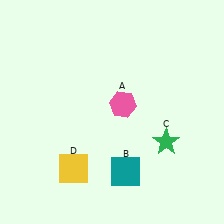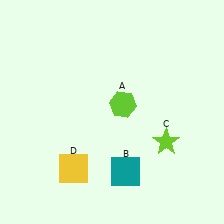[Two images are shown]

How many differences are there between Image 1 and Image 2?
There are 2 differences between the two images.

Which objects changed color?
A changed from pink to lime. C changed from green to lime.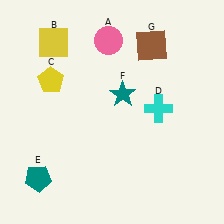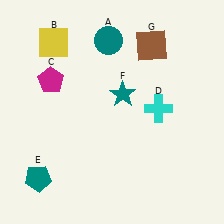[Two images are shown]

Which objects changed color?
A changed from pink to teal. C changed from yellow to magenta.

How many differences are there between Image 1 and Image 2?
There are 2 differences between the two images.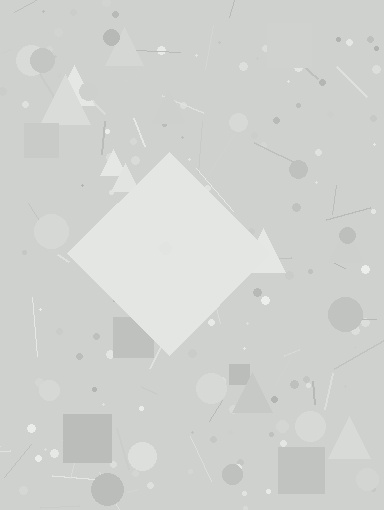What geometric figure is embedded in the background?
A diamond is embedded in the background.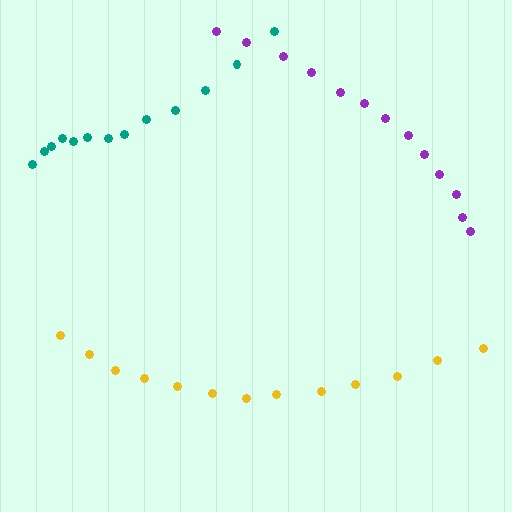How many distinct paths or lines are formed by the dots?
There are 3 distinct paths.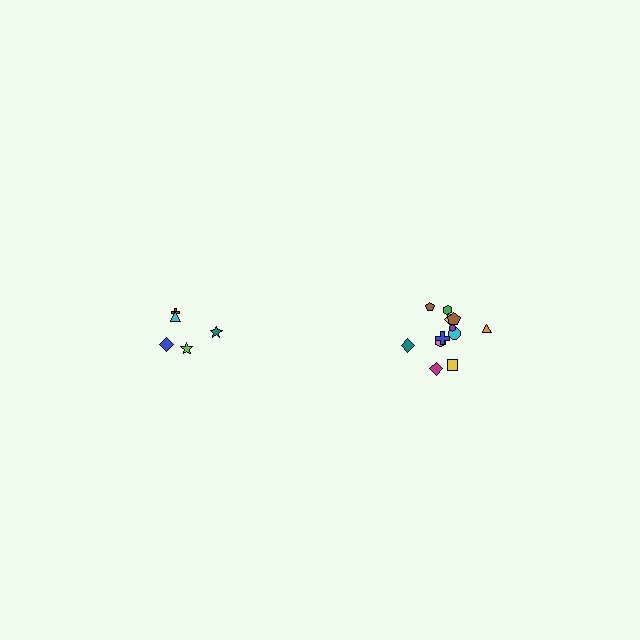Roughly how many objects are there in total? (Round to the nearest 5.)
Roughly 15 objects in total.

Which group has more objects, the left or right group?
The right group.